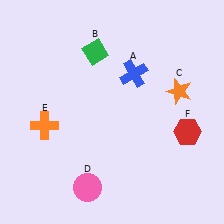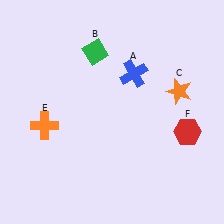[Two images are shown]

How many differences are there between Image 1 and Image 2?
There is 1 difference between the two images.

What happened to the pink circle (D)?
The pink circle (D) was removed in Image 2. It was in the bottom-left area of Image 1.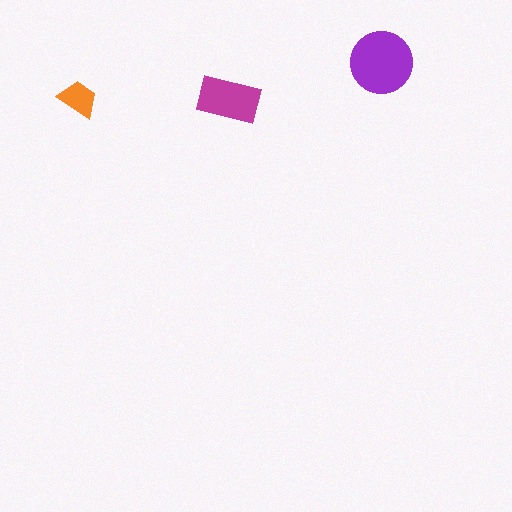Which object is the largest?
The purple circle.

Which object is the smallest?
The orange trapezoid.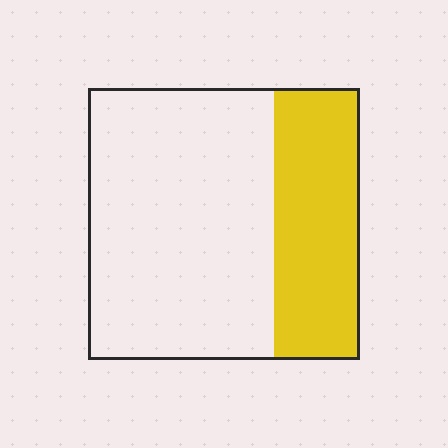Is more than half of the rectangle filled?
No.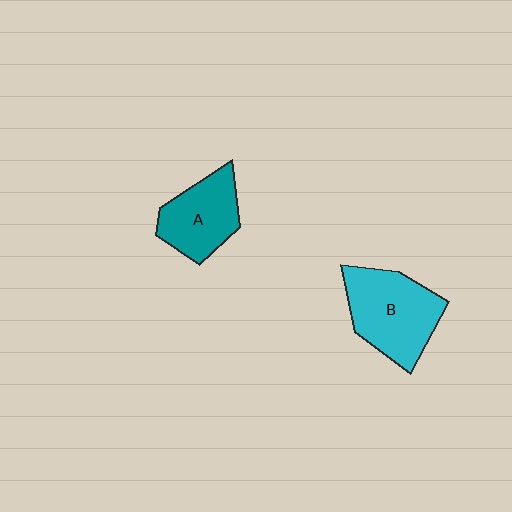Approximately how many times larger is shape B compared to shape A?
Approximately 1.3 times.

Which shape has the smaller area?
Shape A (teal).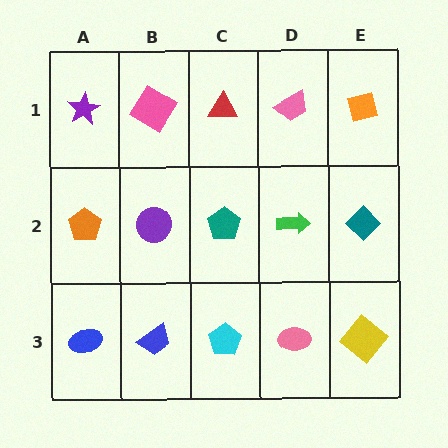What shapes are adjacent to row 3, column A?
An orange pentagon (row 2, column A), a blue trapezoid (row 3, column B).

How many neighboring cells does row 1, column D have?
3.